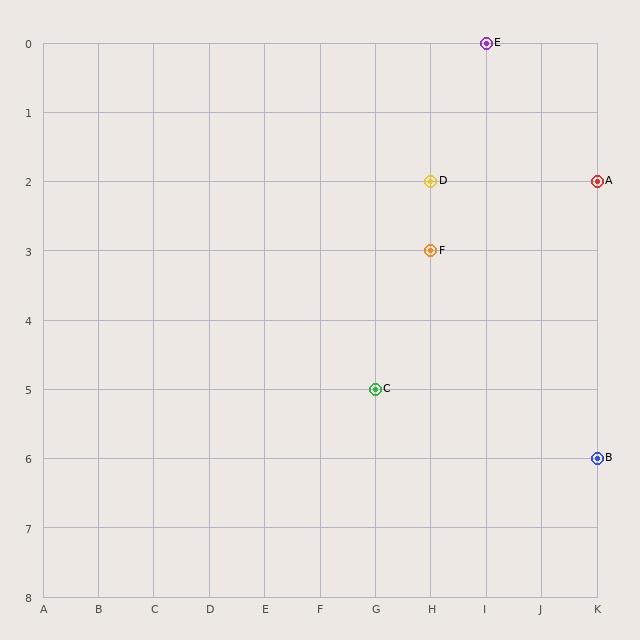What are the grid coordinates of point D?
Point D is at grid coordinates (H, 2).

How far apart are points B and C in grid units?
Points B and C are 4 columns and 1 row apart (about 4.1 grid units diagonally).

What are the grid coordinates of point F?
Point F is at grid coordinates (H, 3).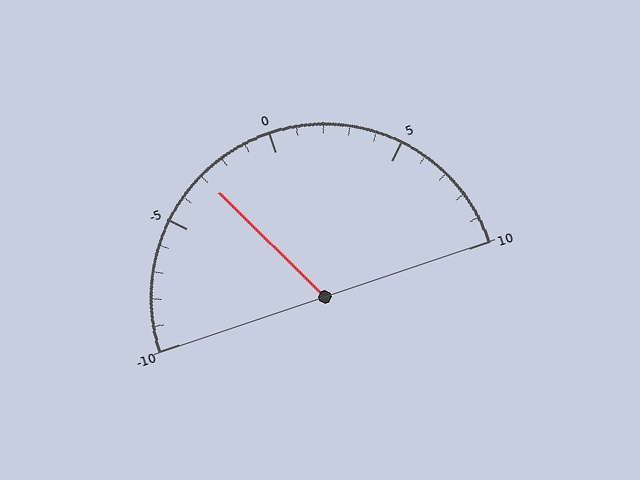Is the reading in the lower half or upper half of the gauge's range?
The reading is in the lower half of the range (-10 to 10).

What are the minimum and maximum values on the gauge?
The gauge ranges from -10 to 10.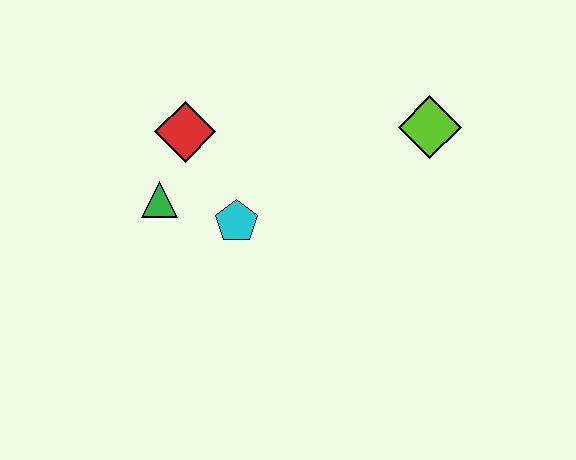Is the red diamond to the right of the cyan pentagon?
No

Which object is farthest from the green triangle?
The lime diamond is farthest from the green triangle.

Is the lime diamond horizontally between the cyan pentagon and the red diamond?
No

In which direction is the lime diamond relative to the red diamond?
The lime diamond is to the right of the red diamond.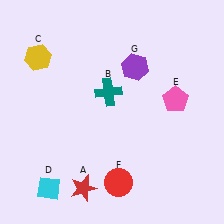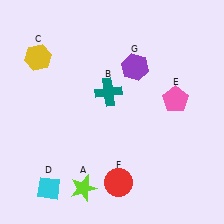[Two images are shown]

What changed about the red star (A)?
In Image 1, A is red. In Image 2, it changed to lime.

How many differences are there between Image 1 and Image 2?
There is 1 difference between the two images.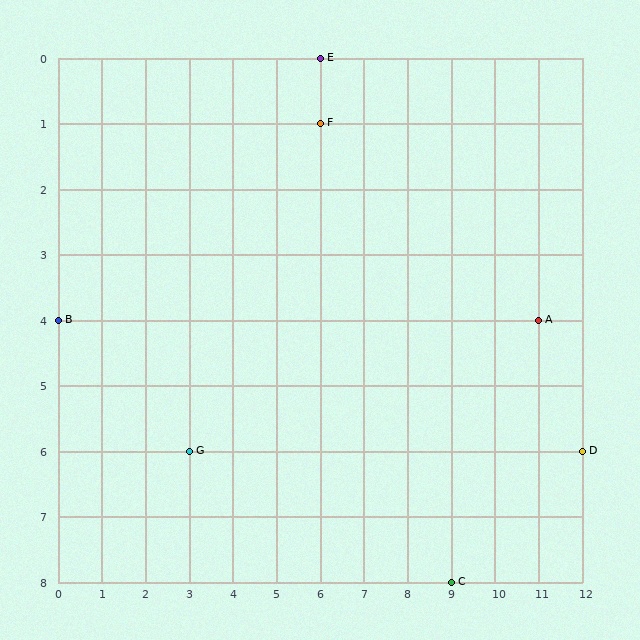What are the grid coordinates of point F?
Point F is at grid coordinates (6, 1).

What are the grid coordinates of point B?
Point B is at grid coordinates (0, 4).